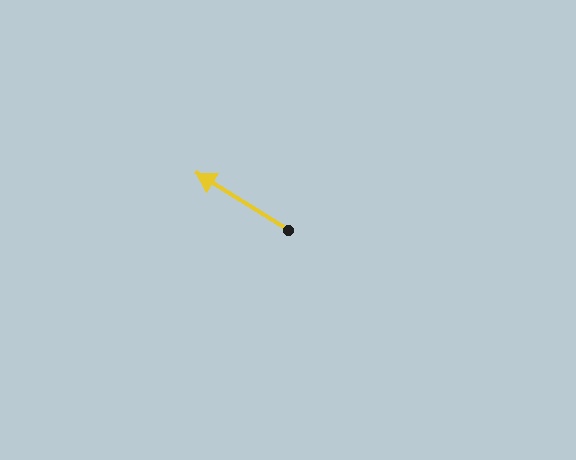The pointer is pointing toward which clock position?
Roughly 10 o'clock.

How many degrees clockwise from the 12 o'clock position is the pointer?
Approximately 302 degrees.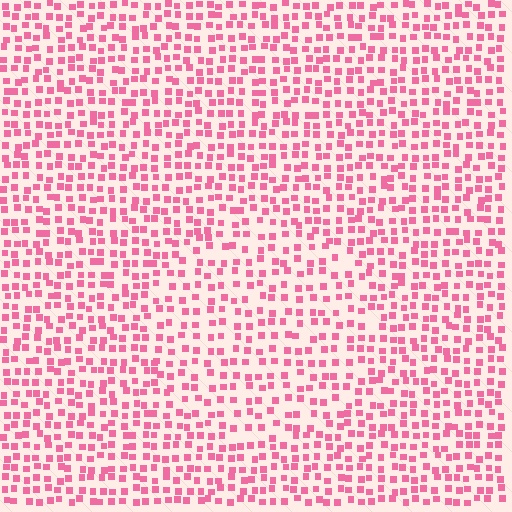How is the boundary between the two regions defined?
The boundary is defined by a change in element density (approximately 1.4x ratio). All elements are the same color, size, and shape.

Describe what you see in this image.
The image contains small pink elements arranged at two different densities. A circle-shaped region is visible where the elements are less densely packed than the surrounding area.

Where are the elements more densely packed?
The elements are more densely packed outside the circle boundary.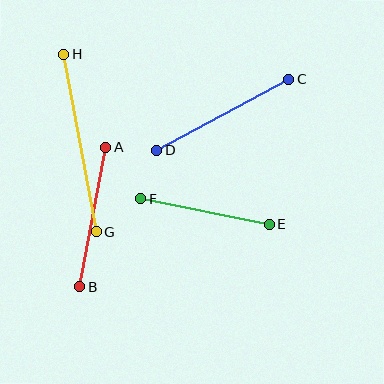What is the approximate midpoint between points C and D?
The midpoint is at approximately (223, 115) pixels.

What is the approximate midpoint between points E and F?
The midpoint is at approximately (205, 212) pixels.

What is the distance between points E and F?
The distance is approximately 131 pixels.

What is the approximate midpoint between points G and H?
The midpoint is at approximately (80, 143) pixels.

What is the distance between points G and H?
The distance is approximately 180 pixels.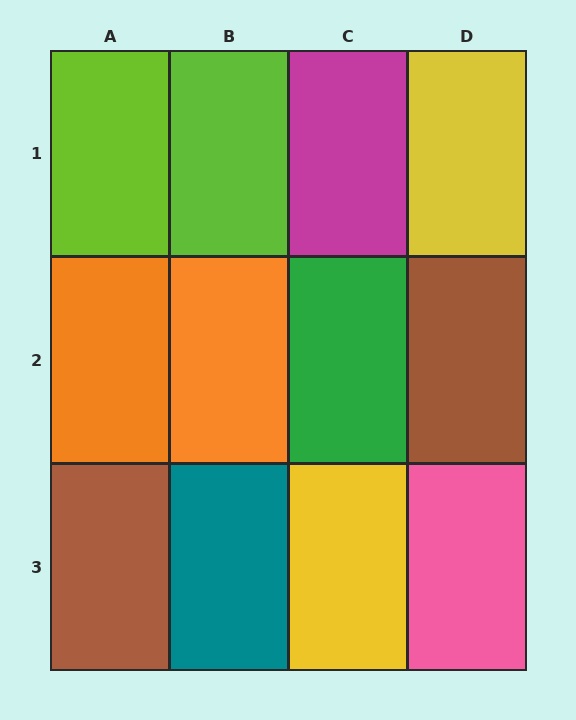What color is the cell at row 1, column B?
Lime.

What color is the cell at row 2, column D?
Brown.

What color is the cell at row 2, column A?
Orange.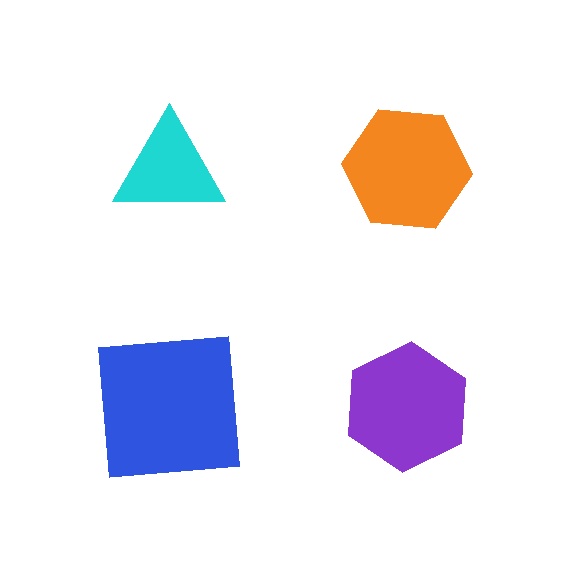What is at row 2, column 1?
A blue square.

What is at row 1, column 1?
A cyan triangle.